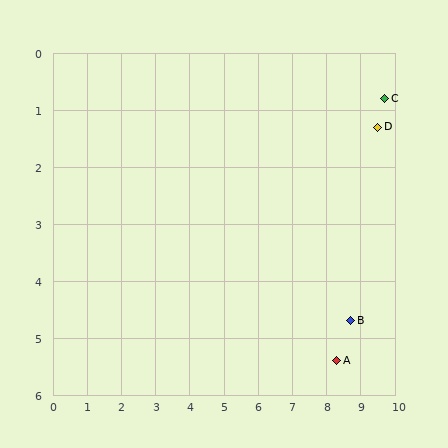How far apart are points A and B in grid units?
Points A and B are about 0.8 grid units apart.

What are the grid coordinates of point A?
Point A is at approximately (8.3, 5.4).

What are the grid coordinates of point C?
Point C is at approximately (9.7, 0.8).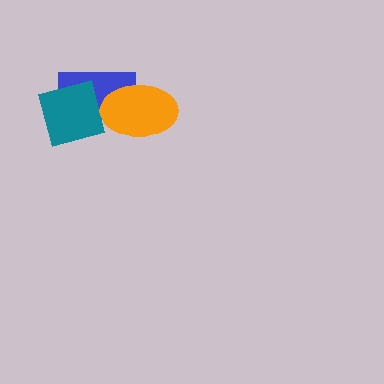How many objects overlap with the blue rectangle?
2 objects overlap with the blue rectangle.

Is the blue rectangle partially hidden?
Yes, it is partially covered by another shape.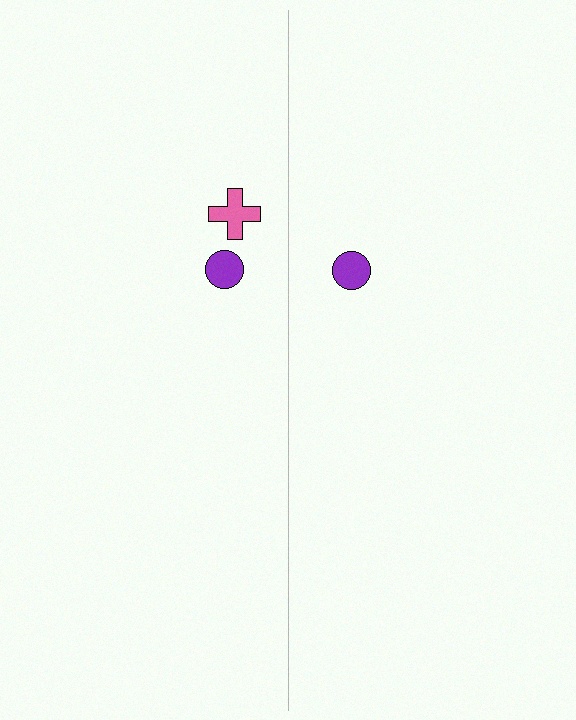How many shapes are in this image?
There are 3 shapes in this image.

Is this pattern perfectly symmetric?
No, the pattern is not perfectly symmetric. A pink cross is missing from the right side.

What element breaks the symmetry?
A pink cross is missing from the right side.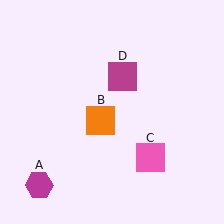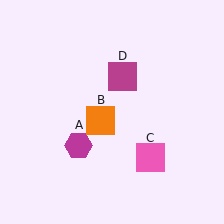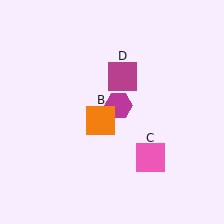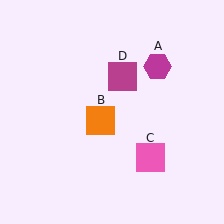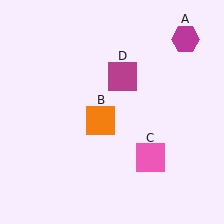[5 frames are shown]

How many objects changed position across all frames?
1 object changed position: magenta hexagon (object A).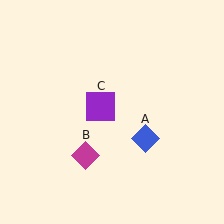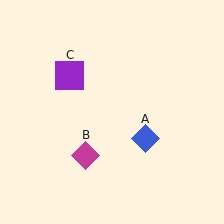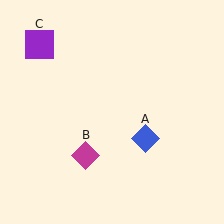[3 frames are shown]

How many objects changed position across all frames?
1 object changed position: purple square (object C).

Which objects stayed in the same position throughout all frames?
Blue diamond (object A) and magenta diamond (object B) remained stationary.